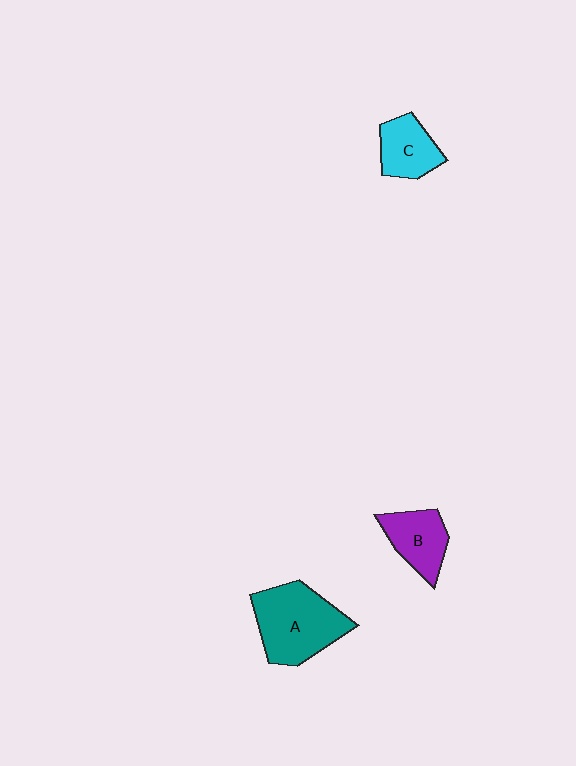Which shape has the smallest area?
Shape C (cyan).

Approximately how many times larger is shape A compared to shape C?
Approximately 1.8 times.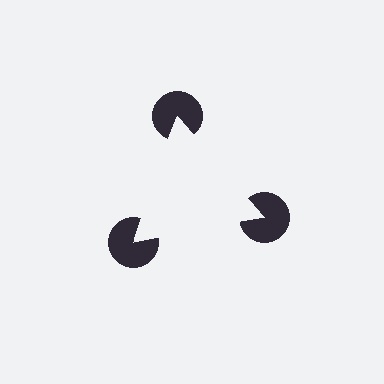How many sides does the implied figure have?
3 sides.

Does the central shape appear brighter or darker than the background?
It typically appears slightly brighter than the background, even though no actual brightness change is drawn.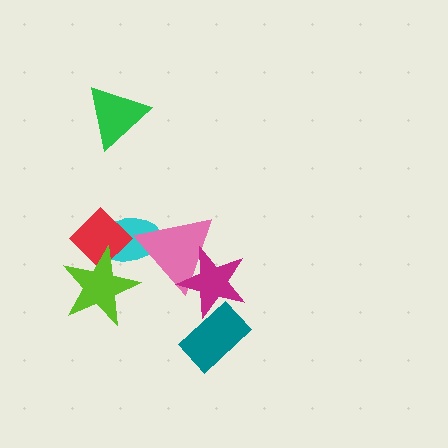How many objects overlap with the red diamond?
2 objects overlap with the red diamond.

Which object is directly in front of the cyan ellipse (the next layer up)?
The red diamond is directly in front of the cyan ellipse.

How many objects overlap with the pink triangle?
2 objects overlap with the pink triangle.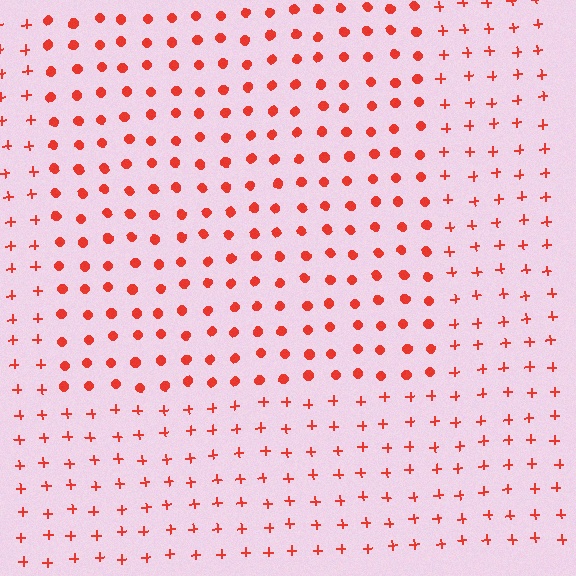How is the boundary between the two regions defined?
The boundary is defined by a change in element shape: circles inside vs. plus signs outside. All elements share the same color and spacing.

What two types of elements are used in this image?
The image uses circles inside the rectangle region and plus signs outside it.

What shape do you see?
I see a rectangle.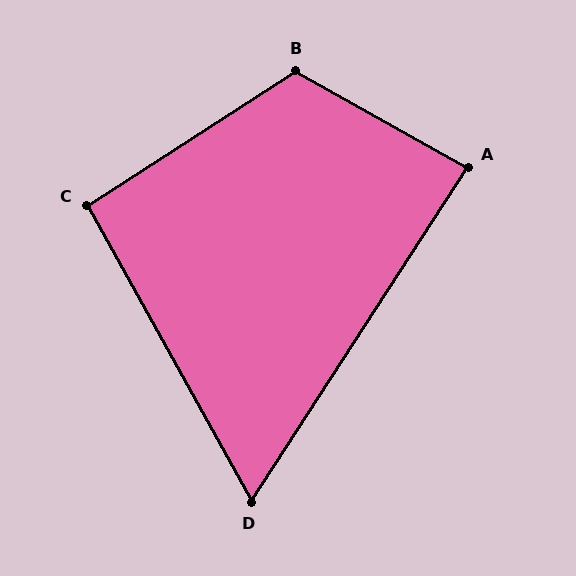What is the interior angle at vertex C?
Approximately 94 degrees (approximately right).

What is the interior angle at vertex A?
Approximately 86 degrees (approximately right).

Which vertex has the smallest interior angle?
D, at approximately 62 degrees.